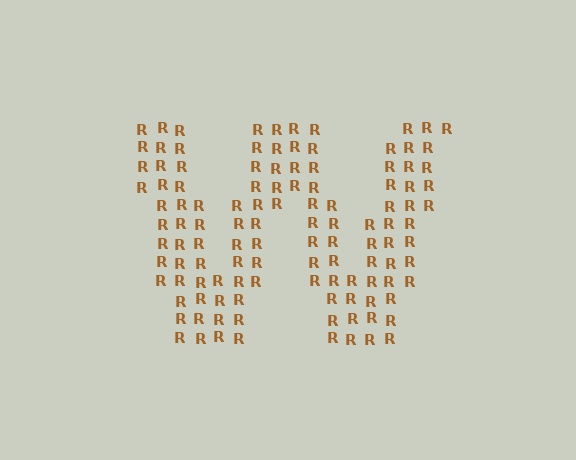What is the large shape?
The large shape is the letter W.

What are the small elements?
The small elements are letter R's.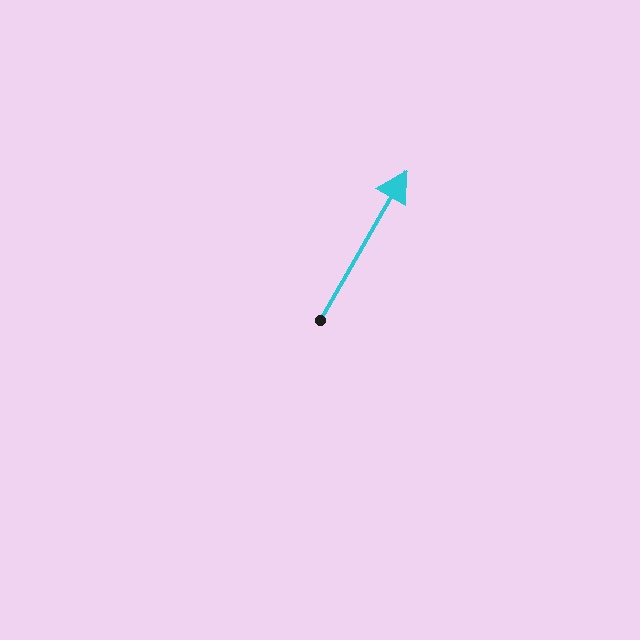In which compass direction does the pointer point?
Northeast.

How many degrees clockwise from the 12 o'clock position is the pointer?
Approximately 30 degrees.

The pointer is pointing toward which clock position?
Roughly 1 o'clock.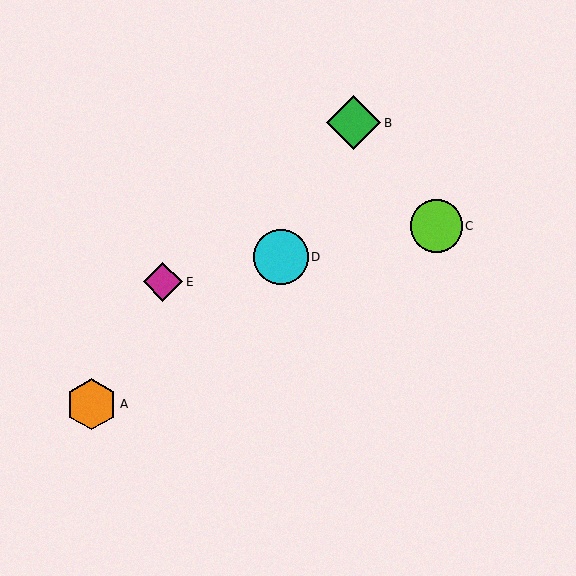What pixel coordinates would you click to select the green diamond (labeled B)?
Click at (354, 123) to select the green diamond B.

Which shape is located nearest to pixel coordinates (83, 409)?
The orange hexagon (labeled A) at (91, 404) is nearest to that location.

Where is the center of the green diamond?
The center of the green diamond is at (354, 123).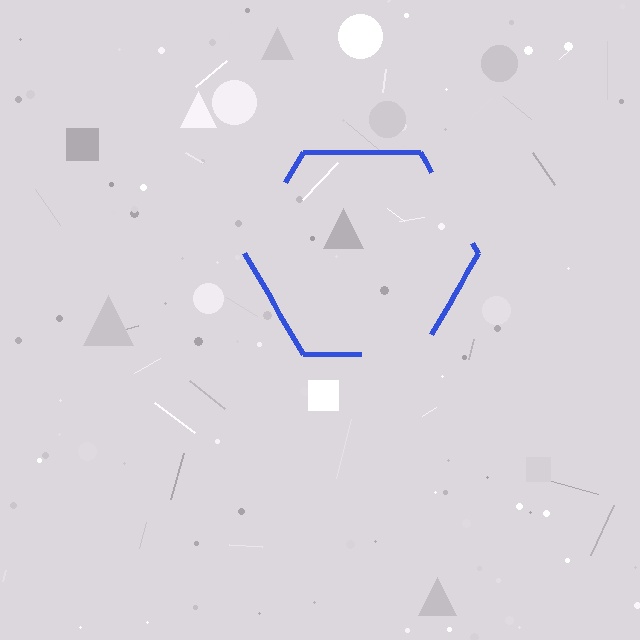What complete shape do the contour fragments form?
The contour fragments form a hexagon.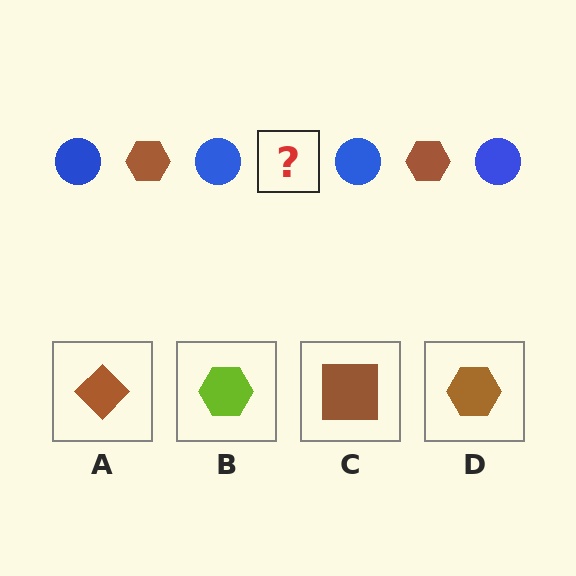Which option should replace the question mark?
Option D.